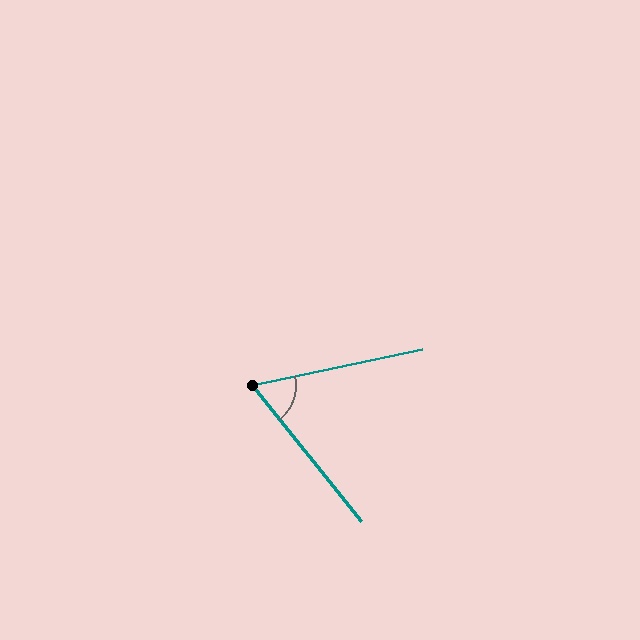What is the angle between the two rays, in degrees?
Approximately 64 degrees.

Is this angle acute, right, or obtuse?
It is acute.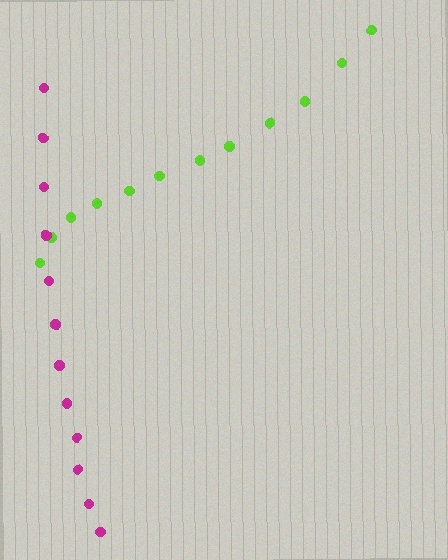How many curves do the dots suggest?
There are 2 distinct paths.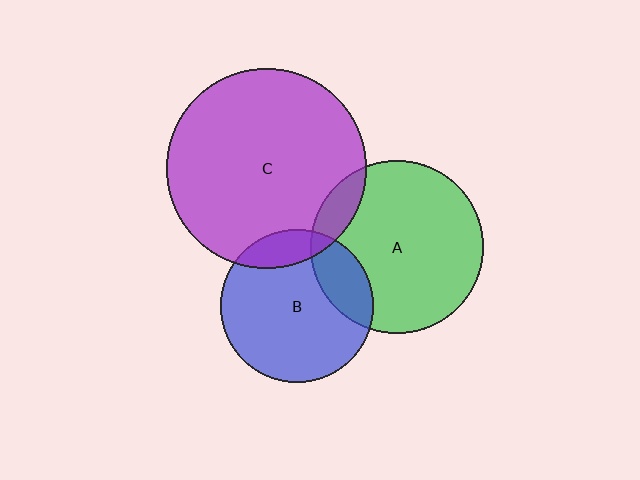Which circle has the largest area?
Circle C (purple).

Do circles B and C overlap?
Yes.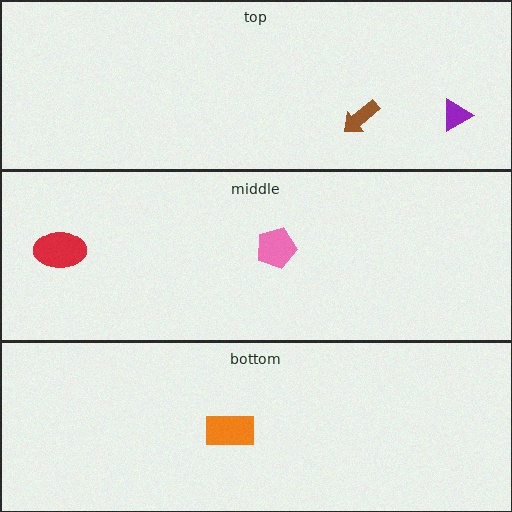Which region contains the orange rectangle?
The bottom region.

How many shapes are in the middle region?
2.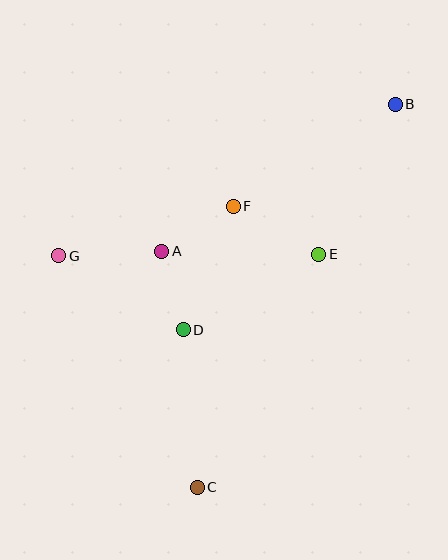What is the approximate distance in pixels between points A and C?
The distance between A and C is approximately 239 pixels.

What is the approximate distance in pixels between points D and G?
The distance between D and G is approximately 145 pixels.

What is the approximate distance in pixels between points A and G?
The distance between A and G is approximately 103 pixels.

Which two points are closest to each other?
Points A and D are closest to each other.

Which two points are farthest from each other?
Points B and C are farthest from each other.